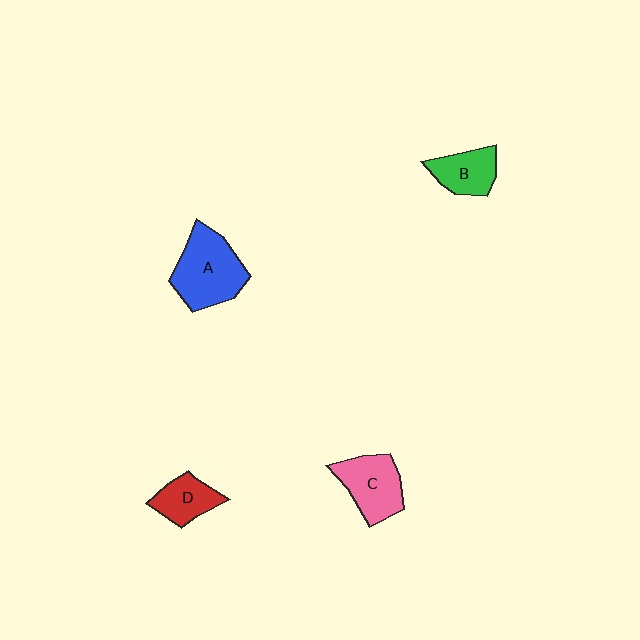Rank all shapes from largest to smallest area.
From largest to smallest: A (blue), C (pink), B (green), D (red).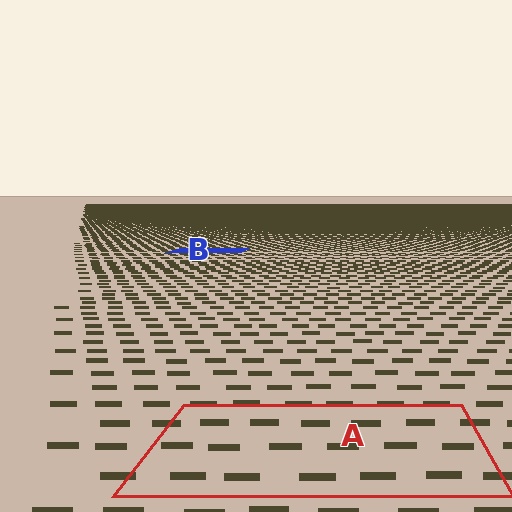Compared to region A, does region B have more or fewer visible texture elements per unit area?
Region B has more texture elements per unit area — they are packed more densely because it is farther away.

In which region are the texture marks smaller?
The texture marks are smaller in region B, because it is farther away.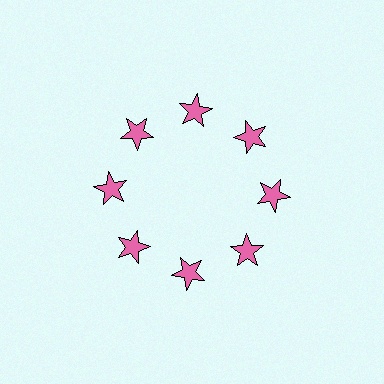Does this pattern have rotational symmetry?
Yes, this pattern has 8-fold rotational symmetry. It looks the same after rotating 45 degrees around the center.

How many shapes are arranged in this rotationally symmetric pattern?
There are 8 shapes, arranged in 8 groups of 1.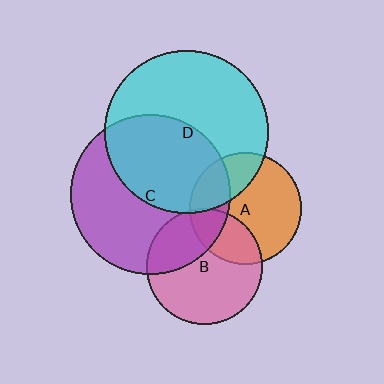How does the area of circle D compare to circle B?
Approximately 2.0 times.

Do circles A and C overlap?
Yes.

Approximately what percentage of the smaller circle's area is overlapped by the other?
Approximately 25%.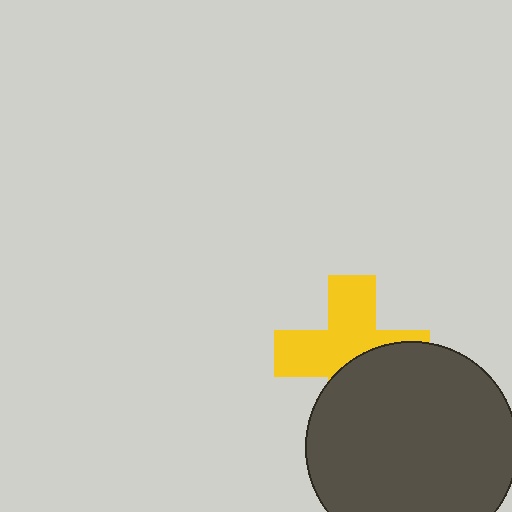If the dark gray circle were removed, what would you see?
You would see the complete yellow cross.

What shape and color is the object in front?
The object in front is a dark gray circle.